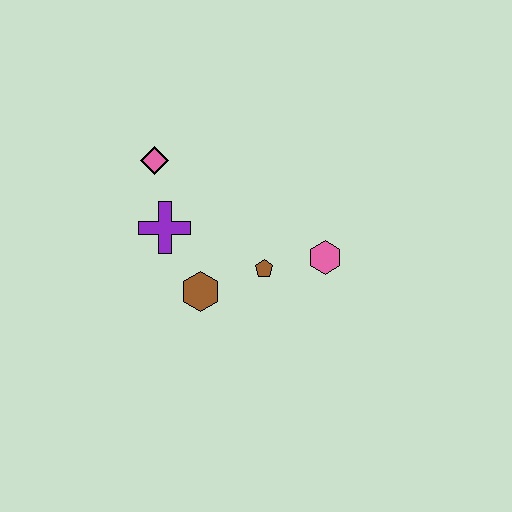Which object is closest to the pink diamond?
The purple cross is closest to the pink diamond.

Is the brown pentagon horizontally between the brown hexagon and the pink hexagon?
Yes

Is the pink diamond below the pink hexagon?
No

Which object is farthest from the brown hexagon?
The pink diamond is farthest from the brown hexagon.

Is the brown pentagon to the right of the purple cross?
Yes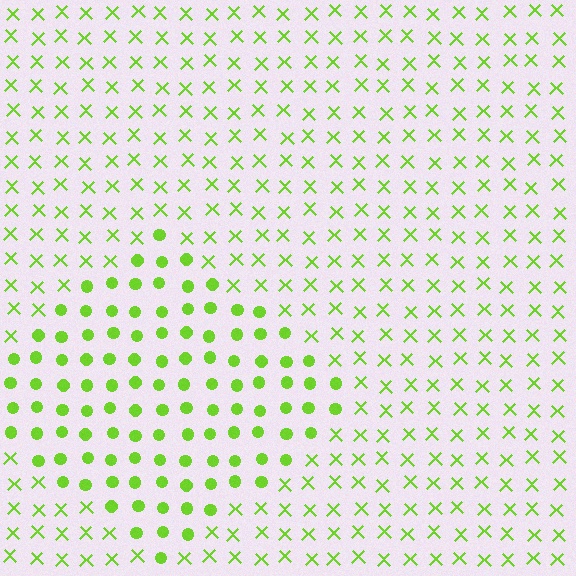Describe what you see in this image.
The image is filled with small lime elements arranged in a uniform grid. A diamond-shaped region contains circles, while the surrounding area contains X marks. The boundary is defined purely by the change in element shape.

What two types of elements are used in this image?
The image uses circles inside the diamond region and X marks outside it.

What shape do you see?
I see a diamond.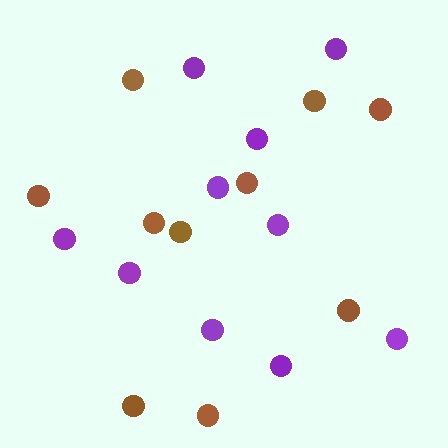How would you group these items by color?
There are 2 groups: one group of brown circles (10) and one group of purple circles (10).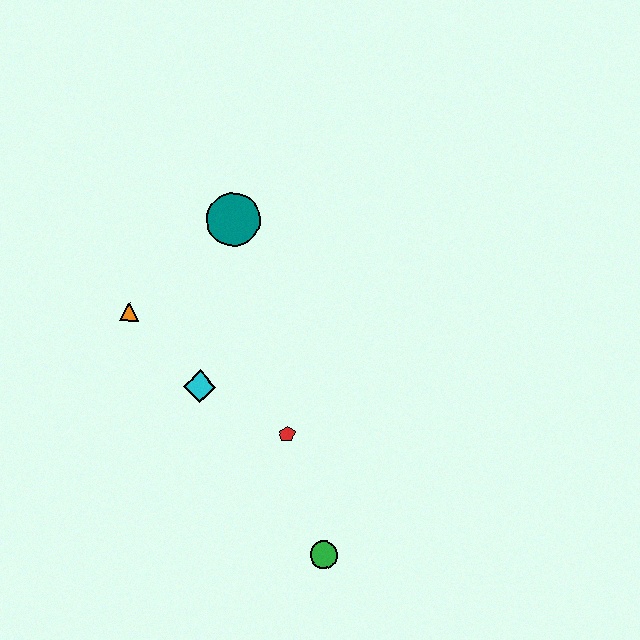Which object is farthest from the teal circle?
The green circle is farthest from the teal circle.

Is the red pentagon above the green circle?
Yes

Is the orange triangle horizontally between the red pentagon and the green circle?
No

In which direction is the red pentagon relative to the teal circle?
The red pentagon is below the teal circle.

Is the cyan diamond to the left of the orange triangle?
No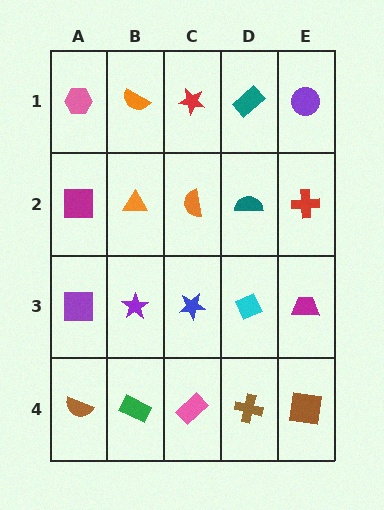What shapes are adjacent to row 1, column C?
An orange semicircle (row 2, column C), an orange semicircle (row 1, column B), a teal rectangle (row 1, column D).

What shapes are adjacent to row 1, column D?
A teal semicircle (row 2, column D), a red star (row 1, column C), a purple circle (row 1, column E).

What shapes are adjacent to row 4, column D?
A cyan diamond (row 3, column D), a pink rectangle (row 4, column C), a brown square (row 4, column E).